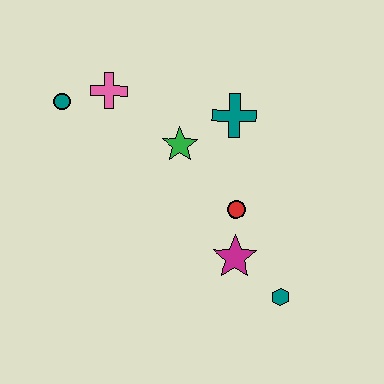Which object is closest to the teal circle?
The pink cross is closest to the teal circle.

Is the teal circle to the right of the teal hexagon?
No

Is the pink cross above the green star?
Yes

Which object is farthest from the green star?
The teal hexagon is farthest from the green star.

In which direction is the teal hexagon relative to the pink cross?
The teal hexagon is below the pink cross.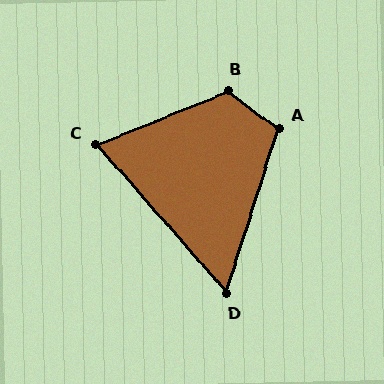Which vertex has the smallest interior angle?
D, at approximately 59 degrees.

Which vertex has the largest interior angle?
B, at approximately 121 degrees.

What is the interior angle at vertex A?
Approximately 109 degrees (obtuse).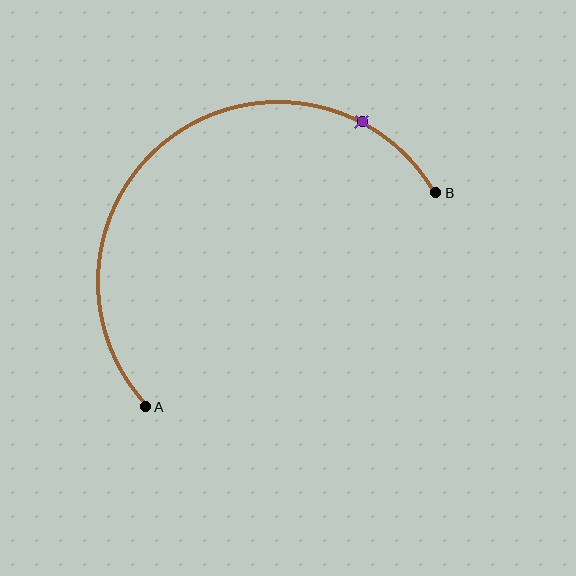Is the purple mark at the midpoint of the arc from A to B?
No. The purple mark lies on the arc but is closer to endpoint B. The arc midpoint would be at the point on the curve equidistant along the arc from both A and B.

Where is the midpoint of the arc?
The arc midpoint is the point on the curve farthest from the straight line joining A and B. It sits above and to the left of that line.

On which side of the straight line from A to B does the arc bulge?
The arc bulges above and to the left of the straight line connecting A and B.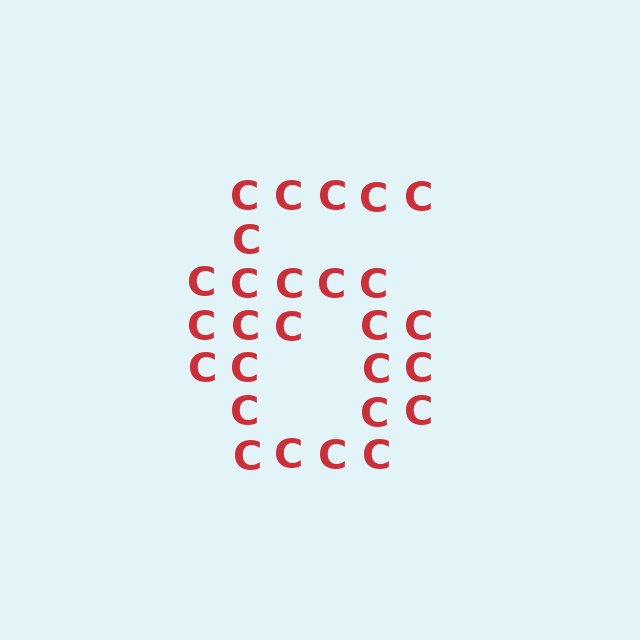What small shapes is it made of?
It is made of small letter C's.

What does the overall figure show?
The overall figure shows the digit 6.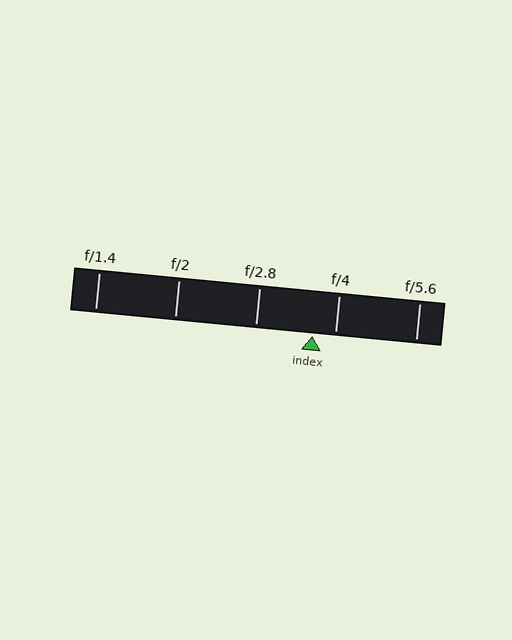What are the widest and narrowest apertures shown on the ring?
The widest aperture shown is f/1.4 and the narrowest is f/5.6.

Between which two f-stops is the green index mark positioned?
The index mark is between f/2.8 and f/4.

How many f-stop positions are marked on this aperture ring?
There are 5 f-stop positions marked.